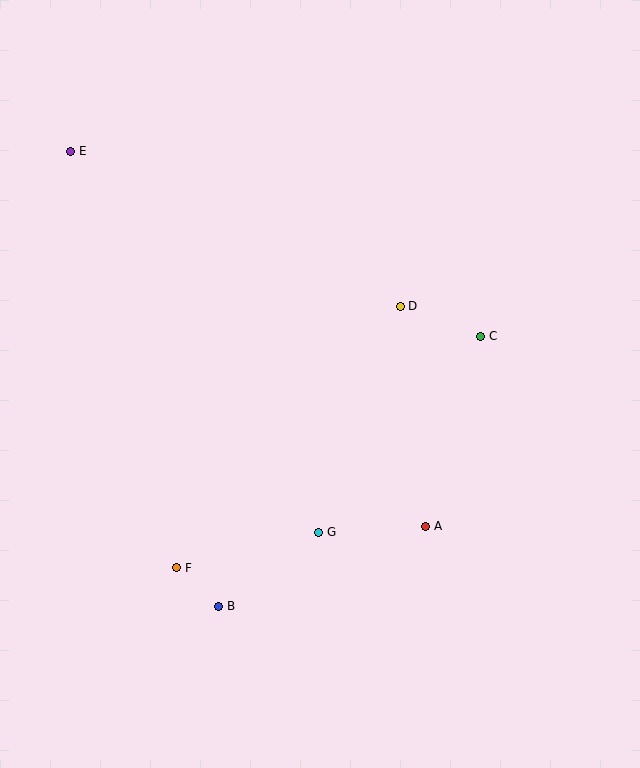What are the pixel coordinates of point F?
Point F is at (177, 568).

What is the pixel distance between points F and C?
The distance between F and C is 382 pixels.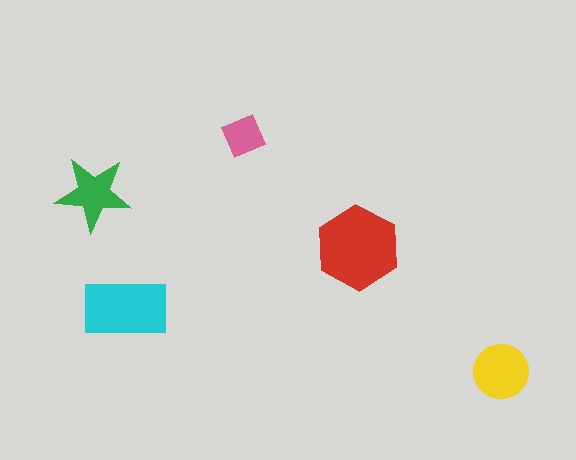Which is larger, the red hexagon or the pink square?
The red hexagon.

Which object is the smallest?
The pink square.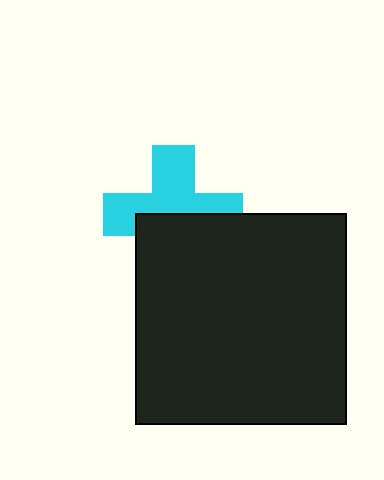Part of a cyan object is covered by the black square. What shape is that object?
It is a cross.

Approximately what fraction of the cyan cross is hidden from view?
Roughly 45% of the cyan cross is hidden behind the black square.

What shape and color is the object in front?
The object in front is a black square.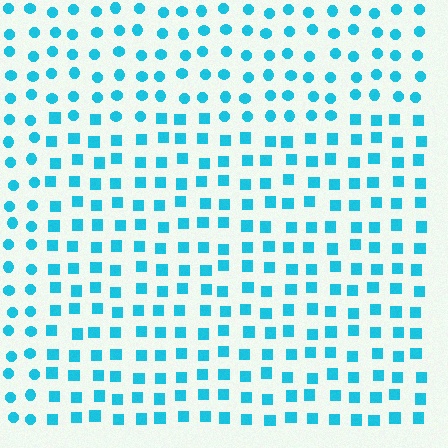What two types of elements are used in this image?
The image uses squares inside the rectangle region and circles outside it.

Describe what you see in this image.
The image is filled with small cyan elements arranged in a uniform grid. A rectangle-shaped region contains squares, while the surrounding area contains circles. The boundary is defined purely by the change in element shape.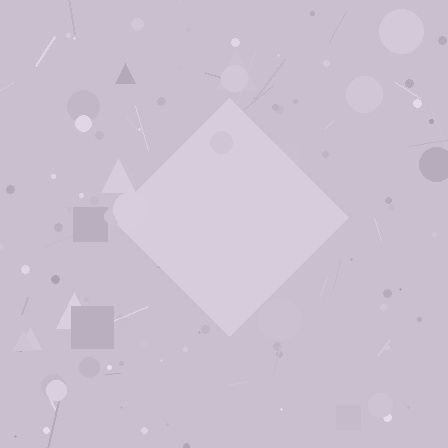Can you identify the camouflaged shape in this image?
The camouflaged shape is a diamond.